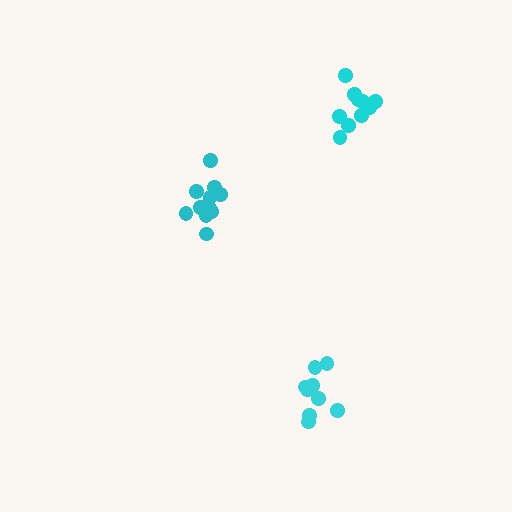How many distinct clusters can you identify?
There are 3 distinct clusters.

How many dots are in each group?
Group 1: 10 dots, Group 2: 10 dots, Group 3: 12 dots (32 total).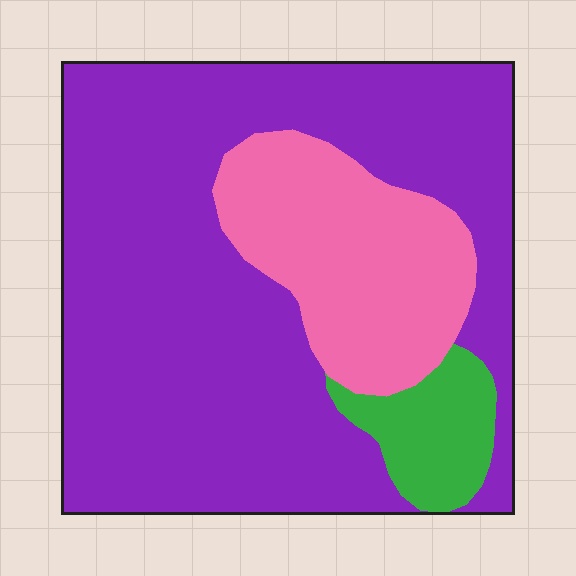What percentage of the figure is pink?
Pink takes up about one fifth (1/5) of the figure.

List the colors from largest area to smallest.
From largest to smallest: purple, pink, green.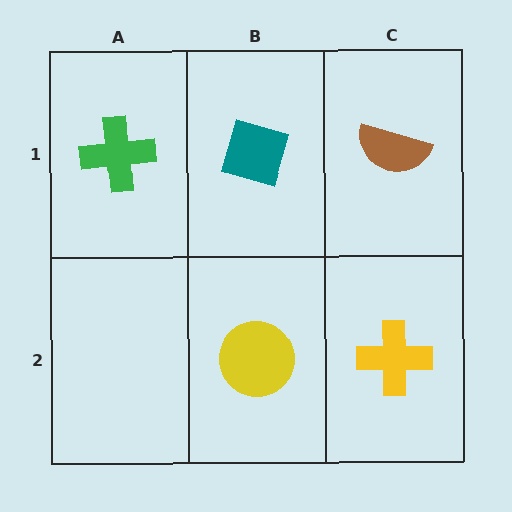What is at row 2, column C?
A yellow cross.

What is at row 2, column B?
A yellow circle.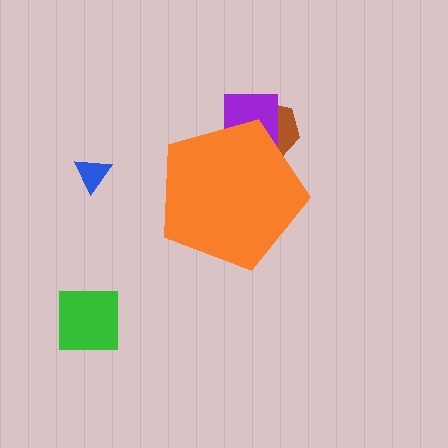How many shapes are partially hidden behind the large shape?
2 shapes are partially hidden.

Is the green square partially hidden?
No, the green square is fully visible.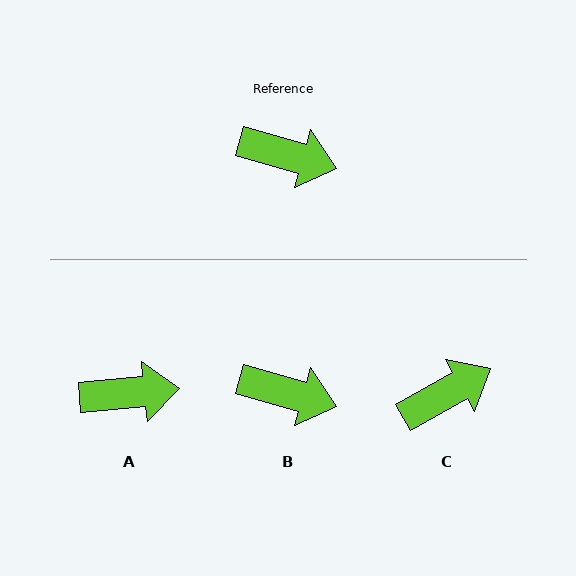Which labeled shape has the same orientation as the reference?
B.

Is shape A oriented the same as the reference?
No, it is off by about 21 degrees.